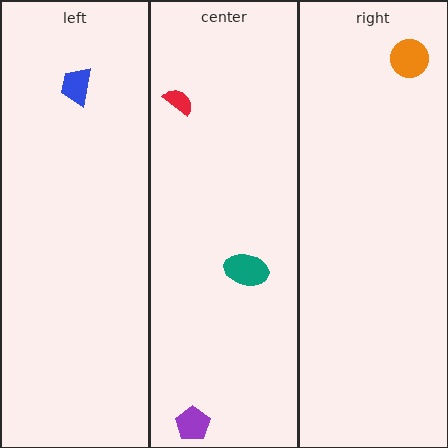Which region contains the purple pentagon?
The center region.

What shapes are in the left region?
The blue trapezoid.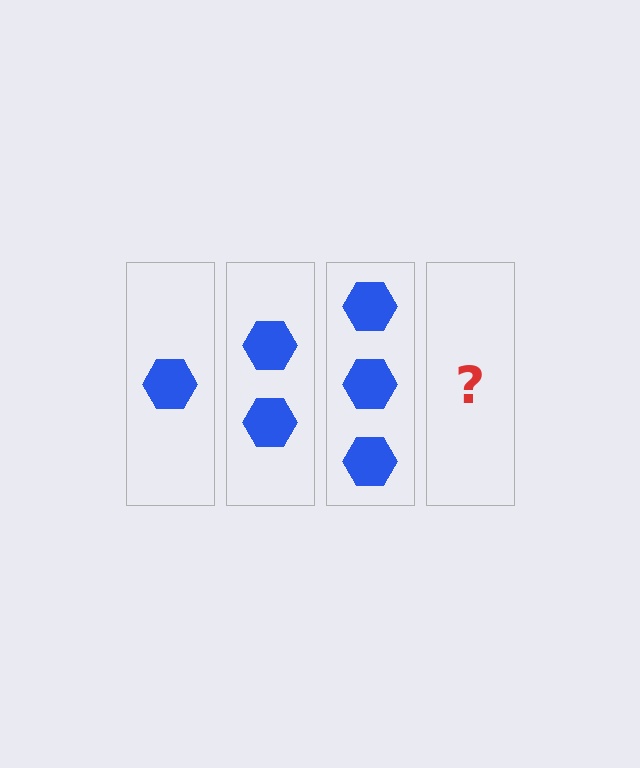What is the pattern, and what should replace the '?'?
The pattern is that each step adds one more hexagon. The '?' should be 4 hexagons.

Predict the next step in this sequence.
The next step is 4 hexagons.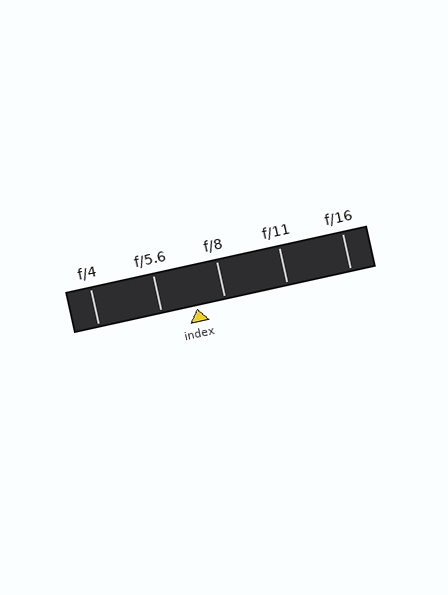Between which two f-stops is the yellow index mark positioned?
The index mark is between f/5.6 and f/8.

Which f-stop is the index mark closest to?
The index mark is closest to f/8.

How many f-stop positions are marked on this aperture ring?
There are 5 f-stop positions marked.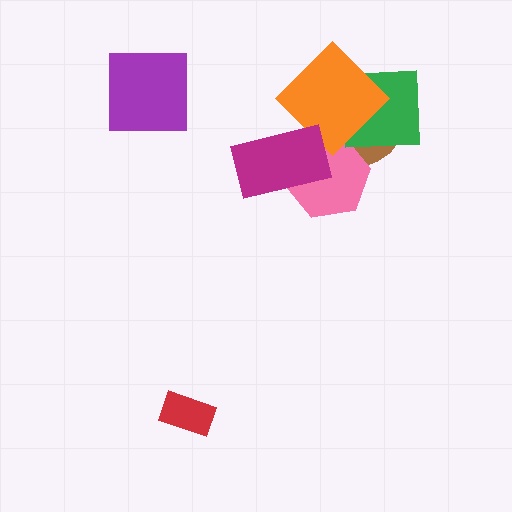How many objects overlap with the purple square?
0 objects overlap with the purple square.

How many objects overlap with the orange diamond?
2 objects overlap with the orange diamond.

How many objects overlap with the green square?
2 objects overlap with the green square.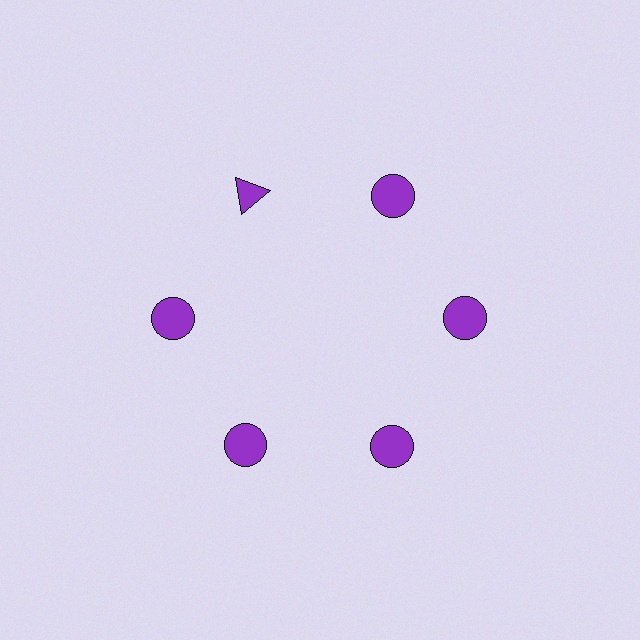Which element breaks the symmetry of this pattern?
The purple triangle at roughly the 11 o'clock position breaks the symmetry. All other shapes are purple circles.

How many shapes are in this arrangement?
There are 6 shapes arranged in a ring pattern.